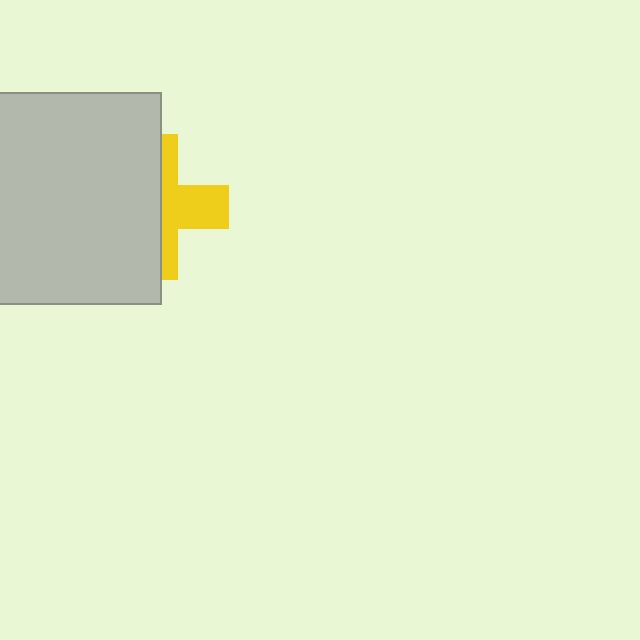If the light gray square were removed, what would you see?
You would see the complete yellow cross.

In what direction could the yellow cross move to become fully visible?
The yellow cross could move right. That would shift it out from behind the light gray square entirely.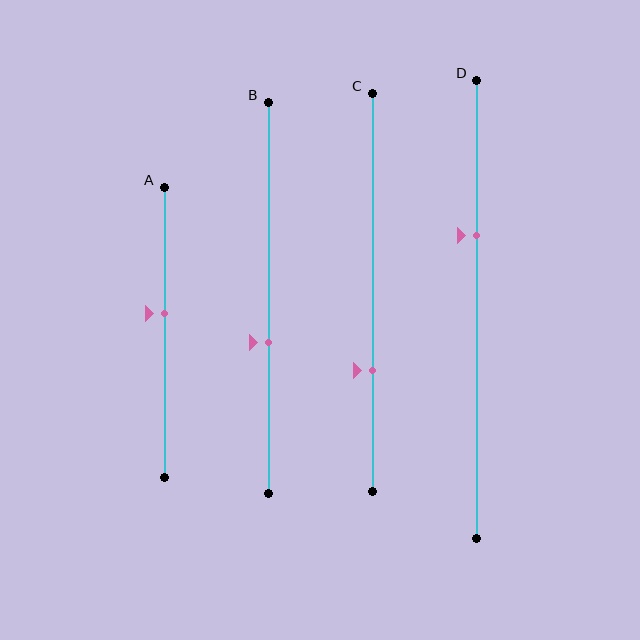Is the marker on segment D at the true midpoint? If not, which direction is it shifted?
No, the marker on segment D is shifted upward by about 16% of the segment length.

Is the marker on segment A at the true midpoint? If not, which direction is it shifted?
No, the marker on segment A is shifted upward by about 7% of the segment length.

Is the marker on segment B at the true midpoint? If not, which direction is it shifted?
No, the marker on segment B is shifted downward by about 12% of the segment length.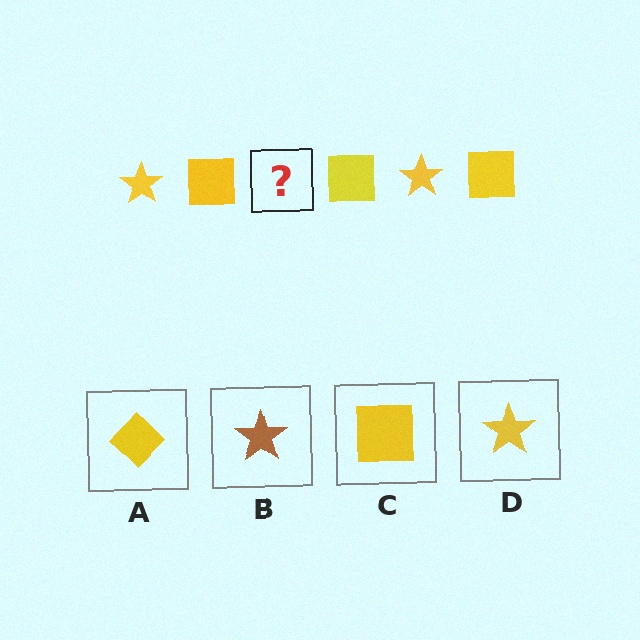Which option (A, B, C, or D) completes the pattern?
D.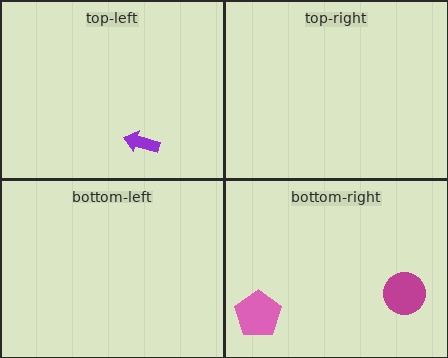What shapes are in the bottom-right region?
The magenta circle, the pink pentagon.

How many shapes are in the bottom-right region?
2.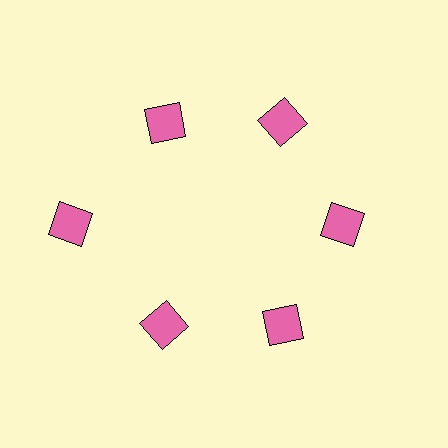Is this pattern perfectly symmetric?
No. The 6 pink squares are arranged in a ring, but one element near the 9 o'clock position is pushed outward from the center, breaking the 6-fold rotational symmetry.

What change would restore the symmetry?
The symmetry would be restored by moving it inward, back onto the ring so that all 6 squares sit at equal angles and equal distance from the center.